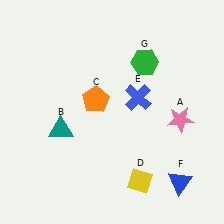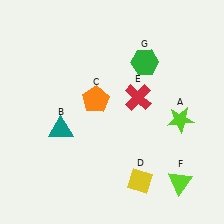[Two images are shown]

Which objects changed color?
A changed from pink to lime. E changed from blue to red. F changed from blue to lime.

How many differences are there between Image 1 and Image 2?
There are 3 differences between the two images.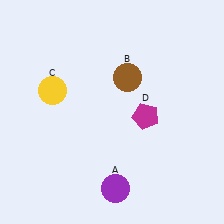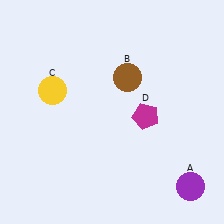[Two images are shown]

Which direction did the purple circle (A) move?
The purple circle (A) moved right.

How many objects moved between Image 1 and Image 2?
1 object moved between the two images.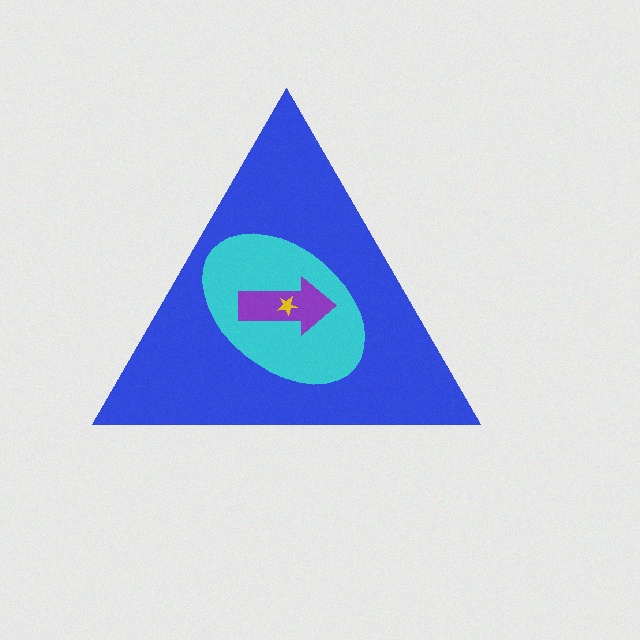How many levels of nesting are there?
4.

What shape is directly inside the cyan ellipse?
The purple arrow.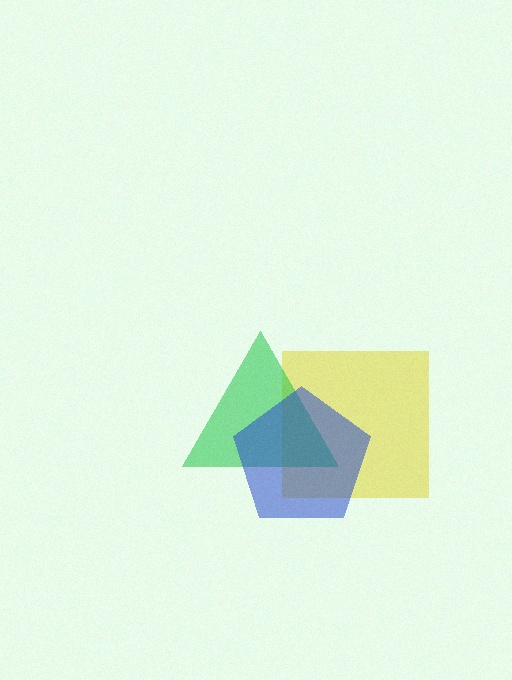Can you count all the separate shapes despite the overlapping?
Yes, there are 3 separate shapes.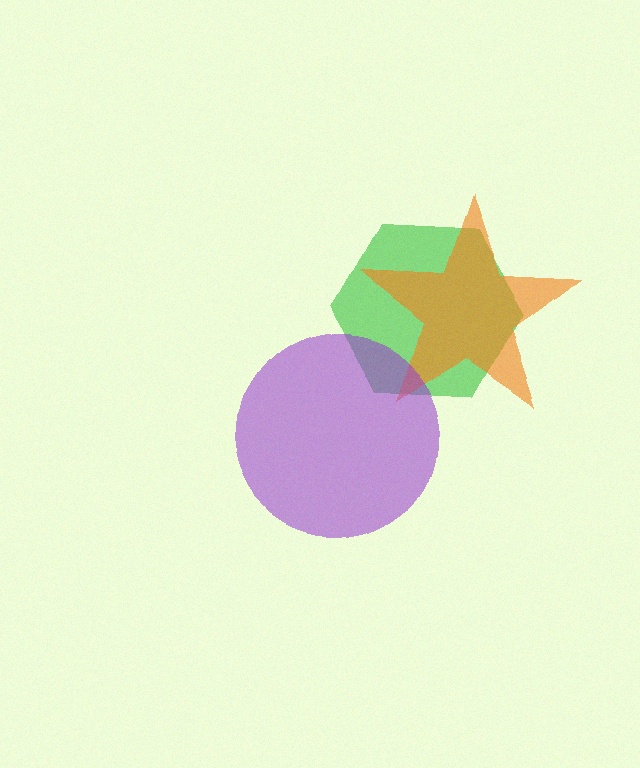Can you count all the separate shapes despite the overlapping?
Yes, there are 3 separate shapes.